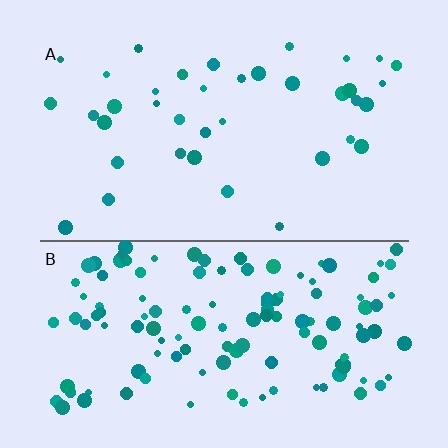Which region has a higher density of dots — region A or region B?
B (the bottom).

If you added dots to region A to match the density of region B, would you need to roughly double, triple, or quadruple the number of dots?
Approximately triple.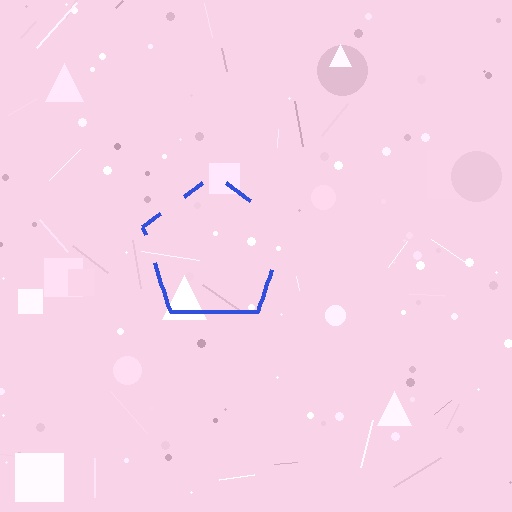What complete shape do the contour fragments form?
The contour fragments form a pentagon.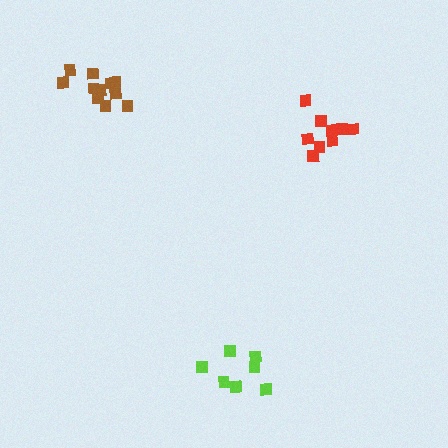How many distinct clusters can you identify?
There are 3 distinct clusters.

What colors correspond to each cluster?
The clusters are colored: red, brown, lime.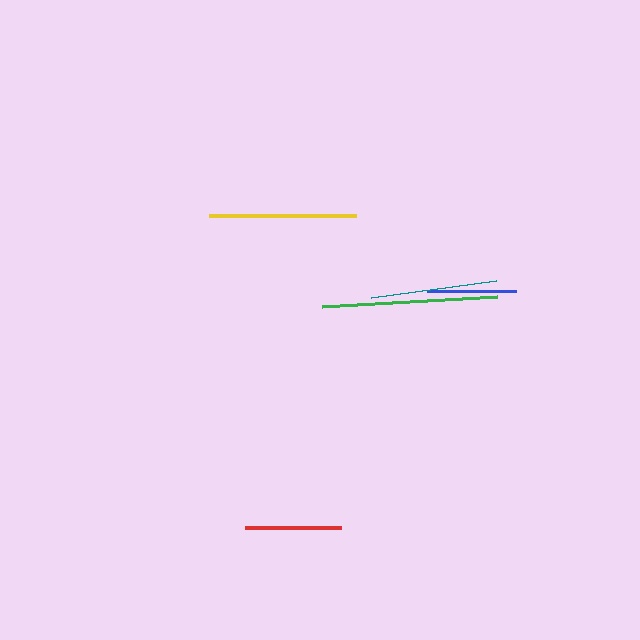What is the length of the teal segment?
The teal segment is approximately 126 pixels long.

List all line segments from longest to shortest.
From longest to shortest: green, yellow, teal, red, blue.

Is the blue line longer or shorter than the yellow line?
The yellow line is longer than the blue line.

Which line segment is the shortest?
The blue line is the shortest at approximately 89 pixels.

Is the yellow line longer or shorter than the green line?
The green line is longer than the yellow line.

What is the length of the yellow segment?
The yellow segment is approximately 147 pixels long.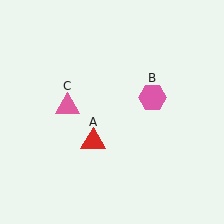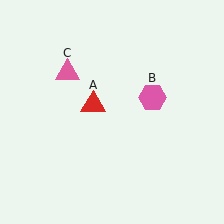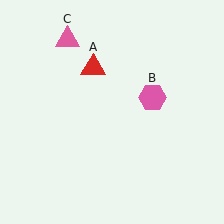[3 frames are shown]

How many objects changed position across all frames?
2 objects changed position: red triangle (object A), pink triangle (object C).